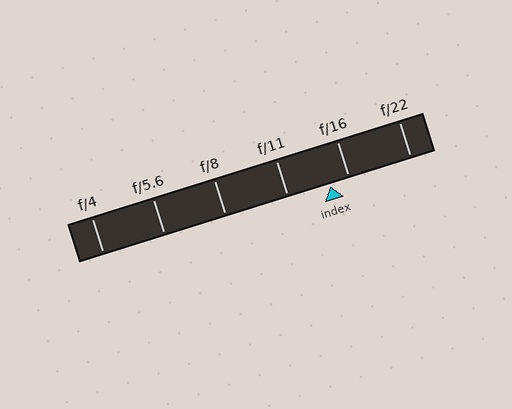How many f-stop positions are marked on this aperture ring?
There are 6 f-stop positions marked.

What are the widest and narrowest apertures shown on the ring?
The widest aperture shown is f/4 and the narrowest is f/22.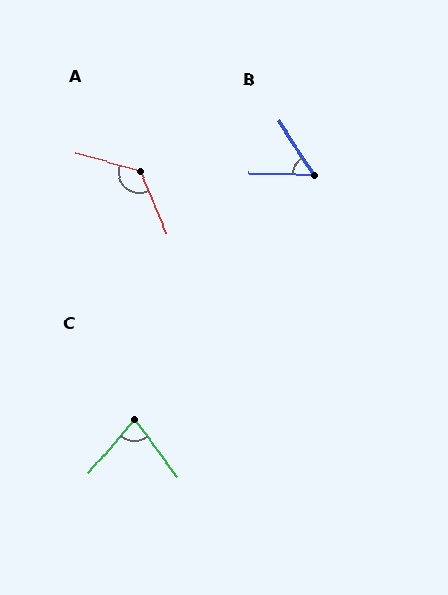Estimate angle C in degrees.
Approximately 77 degrees.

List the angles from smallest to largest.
B (55°), C (77°), A (129°).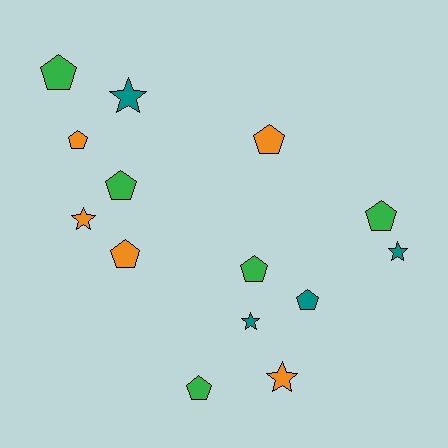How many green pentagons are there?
There are 5 green pentagons.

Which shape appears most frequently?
Pentagon, with 9 objects.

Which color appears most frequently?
Orange, with 5 objects.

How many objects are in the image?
There are 14 objects.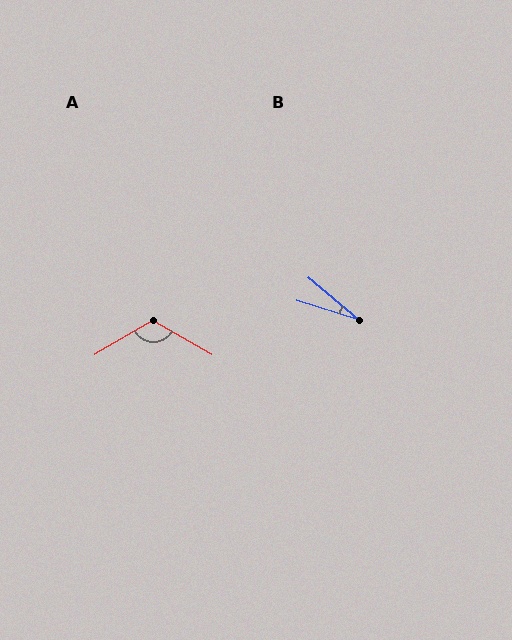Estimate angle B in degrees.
Approximately 23 degrees.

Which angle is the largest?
A, at approximately 119 degrees.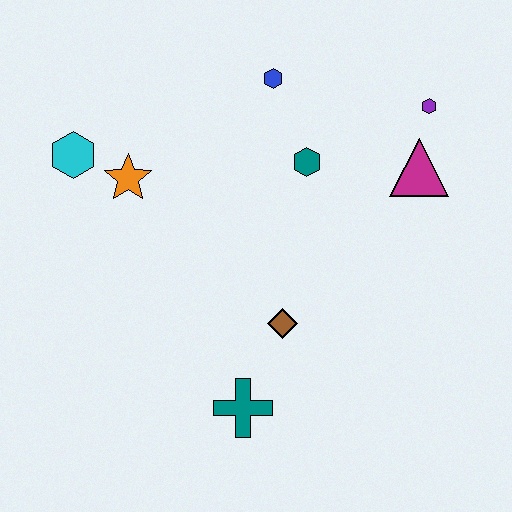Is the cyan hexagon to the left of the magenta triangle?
Yes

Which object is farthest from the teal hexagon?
The teal cross is farthest from the teal hexagon.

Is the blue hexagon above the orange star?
Yes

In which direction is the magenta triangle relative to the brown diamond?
The magenta triangle is above the brown diamond.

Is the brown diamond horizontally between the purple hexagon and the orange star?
Yes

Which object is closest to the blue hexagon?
The teal hexagon is closest to the blue hexagon.